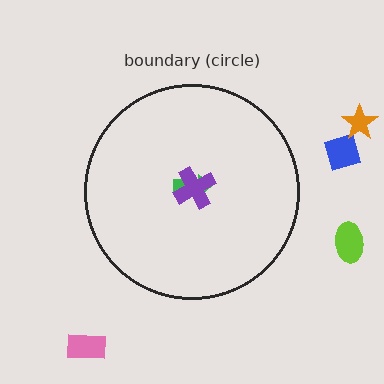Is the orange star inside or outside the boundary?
Outside.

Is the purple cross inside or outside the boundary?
Inside.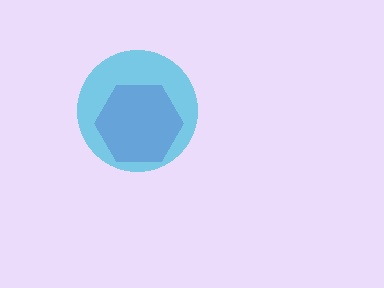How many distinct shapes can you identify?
There are 2 distinct shapes: a purple hexagon, a cyan circle.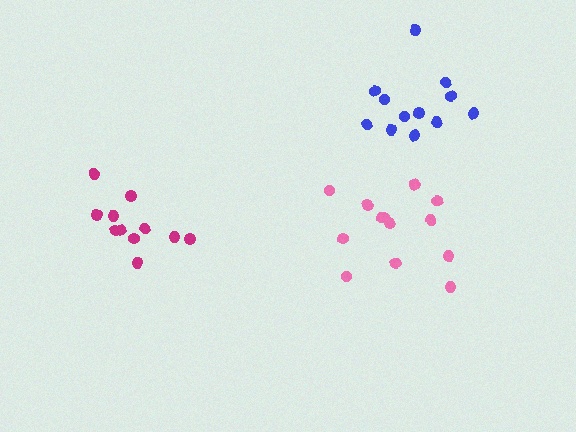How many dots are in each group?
Group 1: 11 dots, Group 2: 13 dots, Group 3: 12 dots (36 total).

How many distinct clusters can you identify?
There are 3 distinct clusters.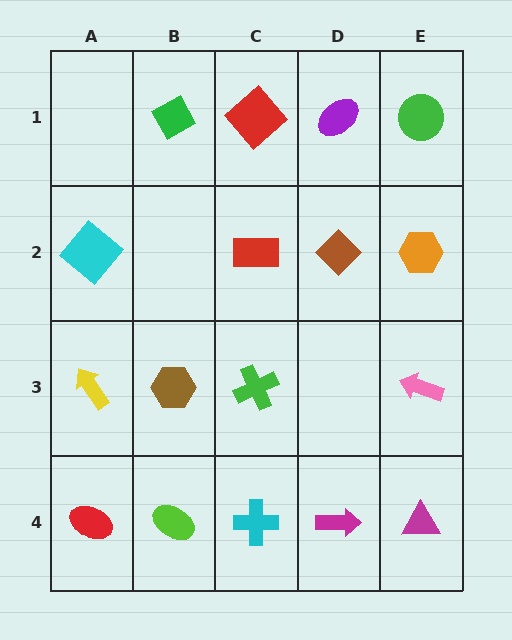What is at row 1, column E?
A green circle.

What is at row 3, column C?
A green cross.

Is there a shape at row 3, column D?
No, that cell is empty.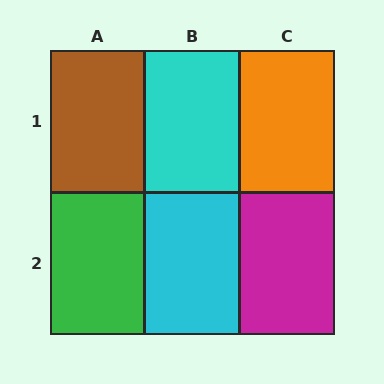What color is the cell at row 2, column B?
Cyan.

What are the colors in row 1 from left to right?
Brown, cyan, orange.